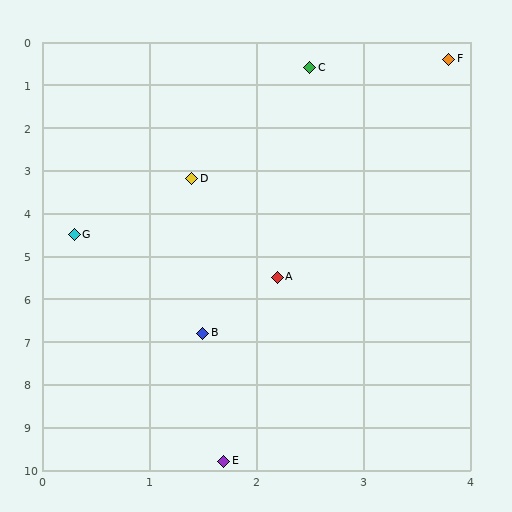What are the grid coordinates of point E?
Point E is at approximately (1.7, 9.8).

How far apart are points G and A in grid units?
Points G and A are about 2.1 grid units apart.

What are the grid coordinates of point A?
Point A is at approximately (2.2, 5.5).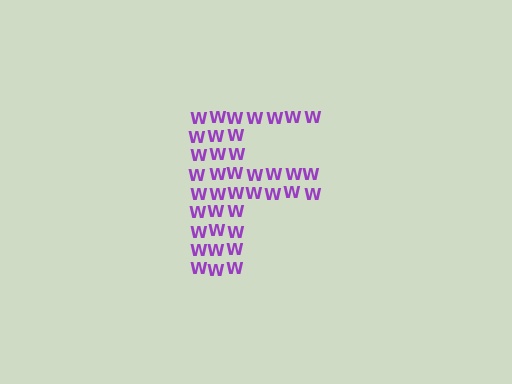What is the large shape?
The large shape is the letter F.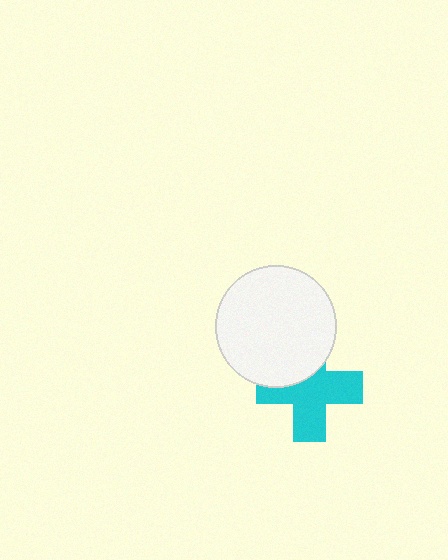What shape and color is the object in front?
The object in front is a white circle.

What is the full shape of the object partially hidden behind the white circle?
The partially hidden object is a cyan cross.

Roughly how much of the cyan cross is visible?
Most of it is visible (roughly 67%).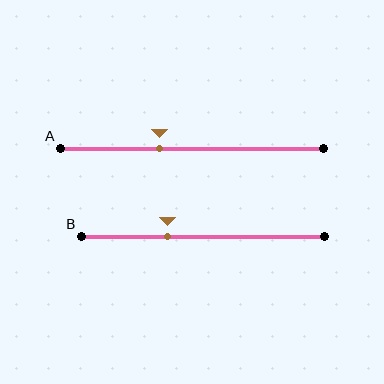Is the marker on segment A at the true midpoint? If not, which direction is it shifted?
No, the marker on segment A is shifted to the left by about 12% of the segment length.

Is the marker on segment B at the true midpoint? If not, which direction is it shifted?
No, the marker on segment B is shifted to the left by about 14% of the segment length.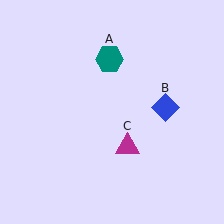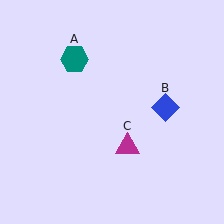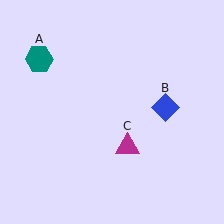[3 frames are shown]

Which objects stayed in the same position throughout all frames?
Blue diamond (object B) and magenta triangle (object C) remained stationary.